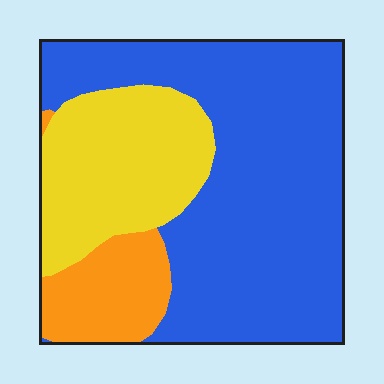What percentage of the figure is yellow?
Yellow covers about 25% of the figure.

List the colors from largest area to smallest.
From largest to smallest: blue, yellow, orange.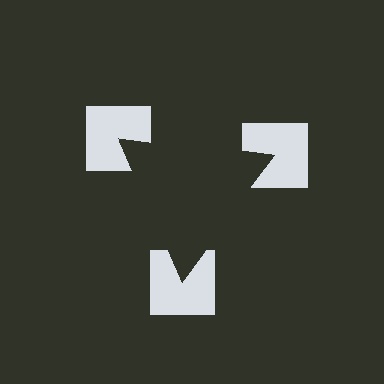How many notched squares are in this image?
There are 3 — one at each vertex of the illusory triangle.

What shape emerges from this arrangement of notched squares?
An illusory triangle — its edges are inferred from the aligned wedge cuts in the notched squares, not physically drawn.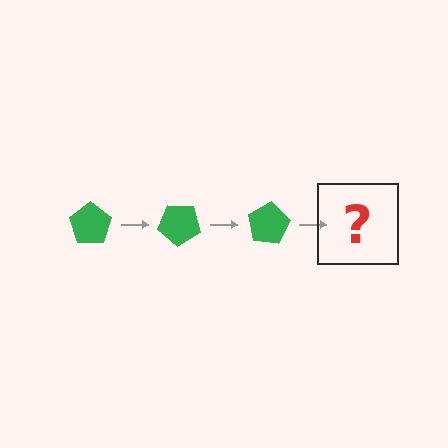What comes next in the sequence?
The next element should be a green pentagon rotated 120 degrees.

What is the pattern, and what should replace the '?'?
The pattern is that the pentagon rotates 40 degrees each step. The '?' should be a green pentagon rotated 120 degrees.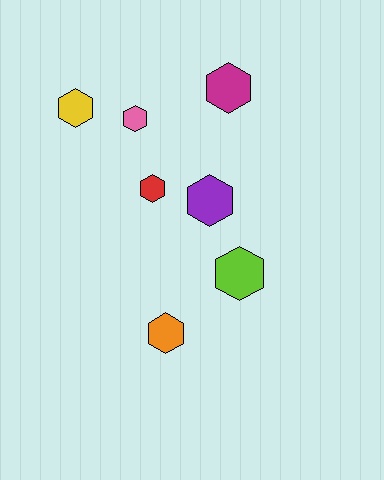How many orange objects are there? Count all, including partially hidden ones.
There is 1 orange object.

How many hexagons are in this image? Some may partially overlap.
There are 7 hexagons.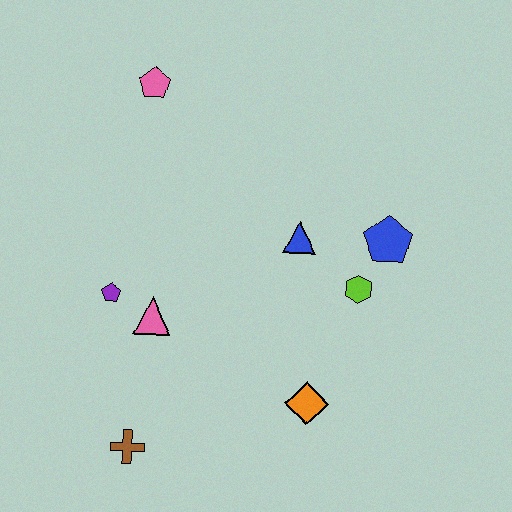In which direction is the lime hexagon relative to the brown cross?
The lime hexagon is to the right of the brown cross.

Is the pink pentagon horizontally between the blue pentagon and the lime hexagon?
No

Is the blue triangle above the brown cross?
Yes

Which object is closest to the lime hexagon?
The blue pentagon is closest to the lime hexagon.